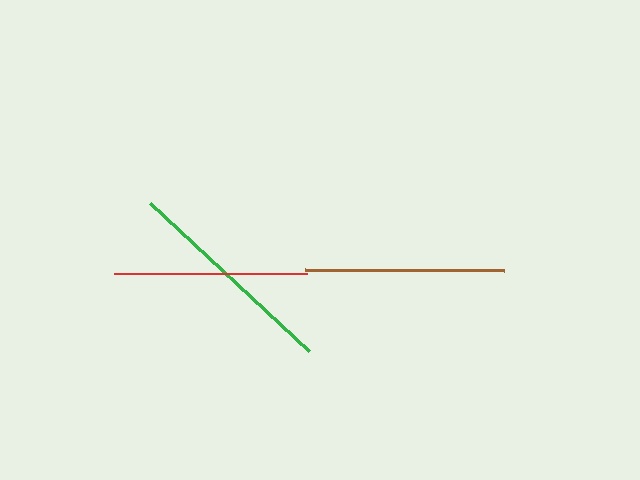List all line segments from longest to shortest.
From longest to shortest: green, brown, red.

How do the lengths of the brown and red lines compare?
The brown and red lines are approximately the same length.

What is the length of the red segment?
The red segment is approximately 193 pixels long.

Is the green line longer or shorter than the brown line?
The green line is longer than the brown line.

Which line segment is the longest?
The green line is the longest at approximately 217 pixels.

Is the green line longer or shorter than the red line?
The green line is longer than the red line.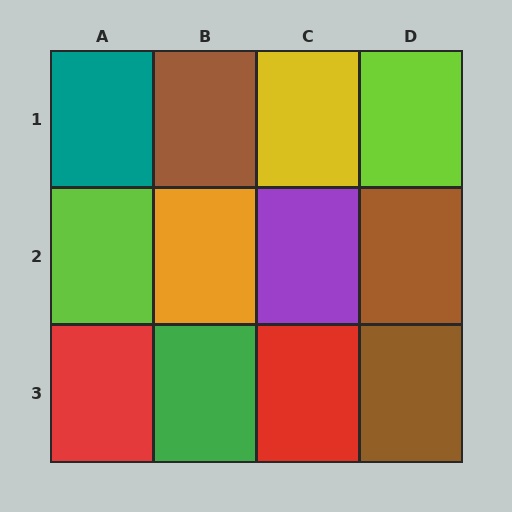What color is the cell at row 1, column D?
Lime.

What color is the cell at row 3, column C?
Red.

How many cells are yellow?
1 cell is yellow.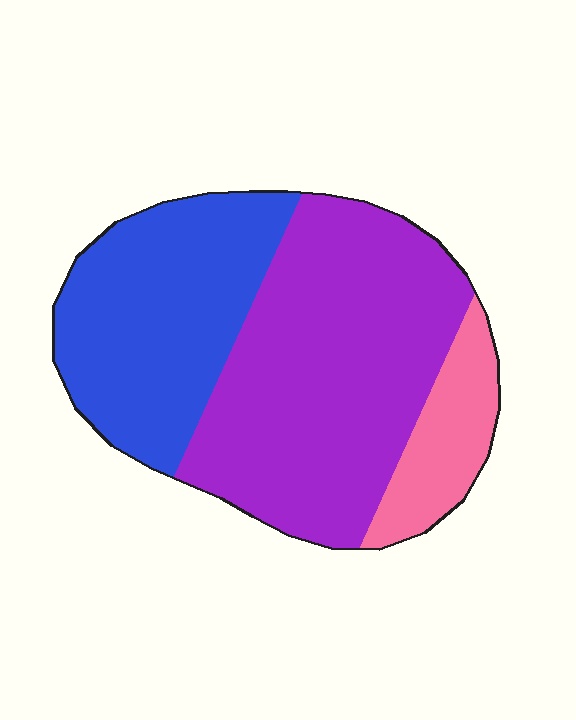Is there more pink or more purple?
Purple.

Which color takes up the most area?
Purple, at roughly 50%.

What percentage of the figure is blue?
Blue takes up about one third (1/3) of the figure.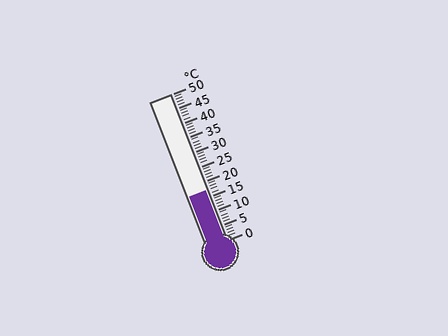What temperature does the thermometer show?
The thermometer shows approximately 17°C.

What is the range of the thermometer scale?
The thermometer scale ranges from 0°C to 50°C.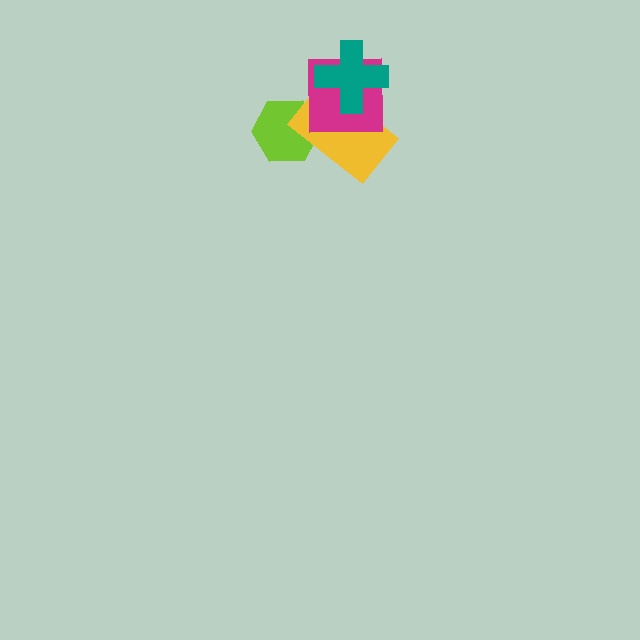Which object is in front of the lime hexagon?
The yellow rectangle is in front of the lime hexagon.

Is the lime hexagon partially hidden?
Yes, it is partially covered by another shape.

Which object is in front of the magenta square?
The teal cross is in front of the magenta square.